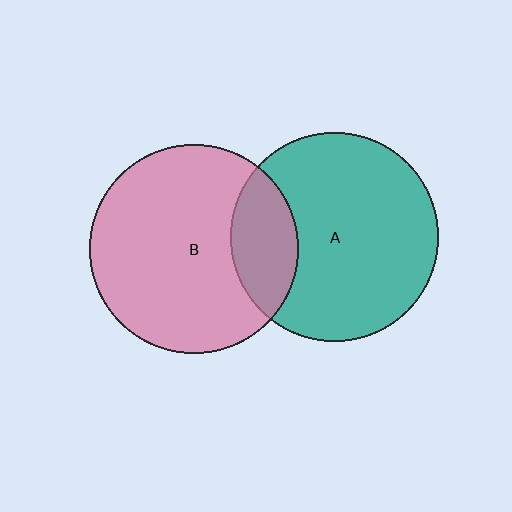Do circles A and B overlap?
Yes.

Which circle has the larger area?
Circle A (teal).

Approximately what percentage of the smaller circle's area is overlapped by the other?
Approximately 20%.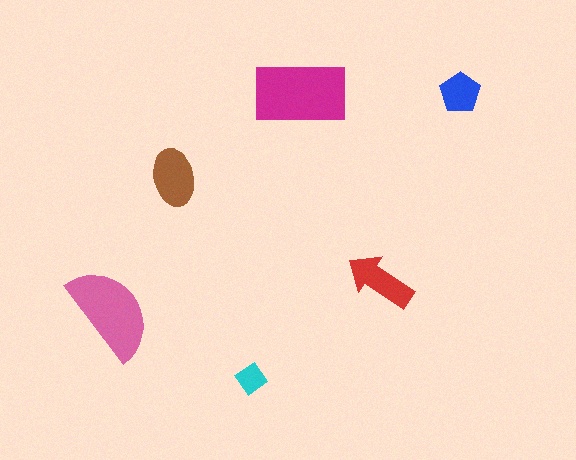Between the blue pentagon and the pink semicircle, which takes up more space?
The pink semicircle.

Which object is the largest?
The magenta rectangle.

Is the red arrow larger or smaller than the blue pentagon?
Larger.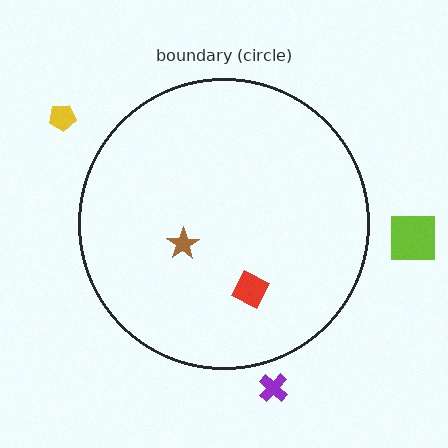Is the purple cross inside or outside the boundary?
Outside.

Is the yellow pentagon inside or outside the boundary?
Outside.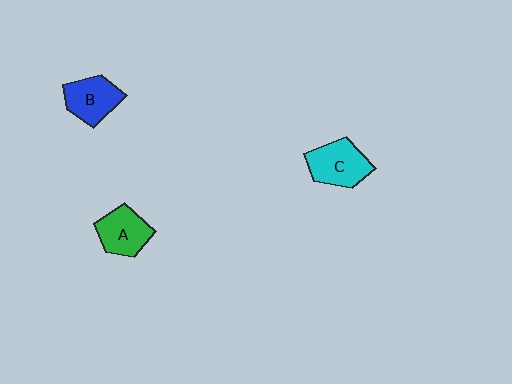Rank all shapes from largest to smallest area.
From largest to smallest: C (cyan), A (green), B (blue).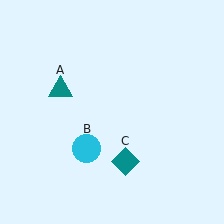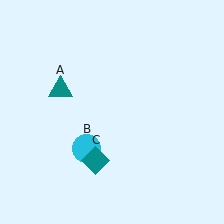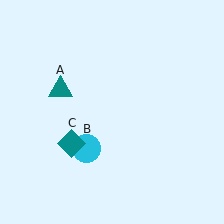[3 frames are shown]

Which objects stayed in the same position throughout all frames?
Teal triangle (object A) and cyan circle (object B) remained stationary.